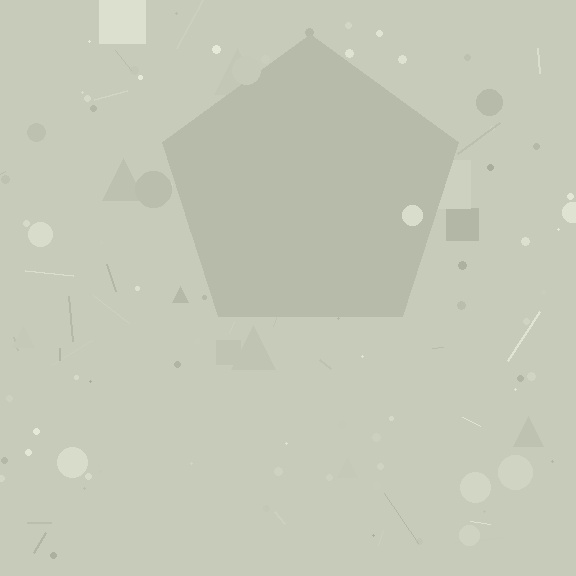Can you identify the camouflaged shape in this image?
The camouflaged shape is a pentagon.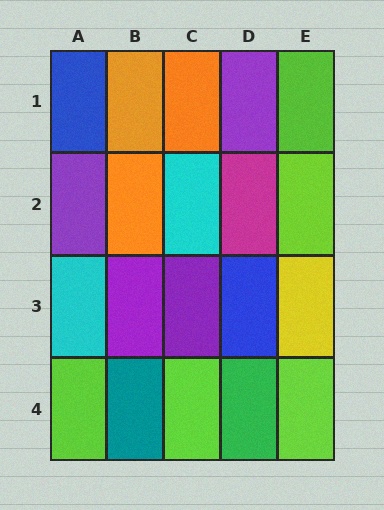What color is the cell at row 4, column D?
Green.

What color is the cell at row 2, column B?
Orange.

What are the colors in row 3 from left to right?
Cyan, purple, purple, blue, yellow.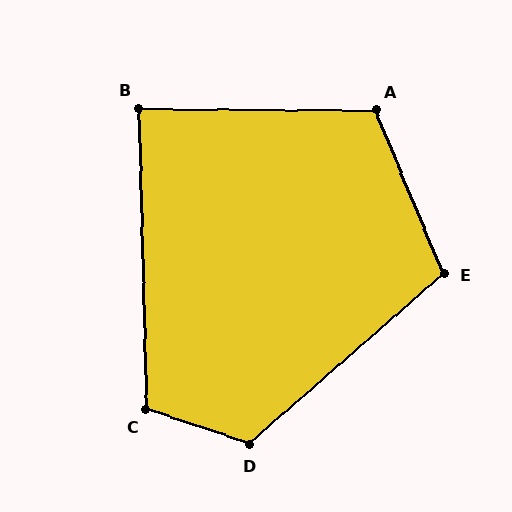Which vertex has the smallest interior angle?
B, at approximately 88 degrees.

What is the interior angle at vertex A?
Approximately 113 degrees (obtuse).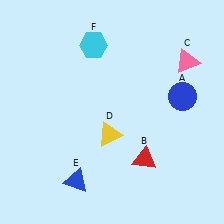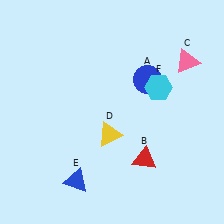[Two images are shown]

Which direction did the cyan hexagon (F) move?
The cyan hexagon (F) moved right.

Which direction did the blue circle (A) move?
The blue circle (A) moved left.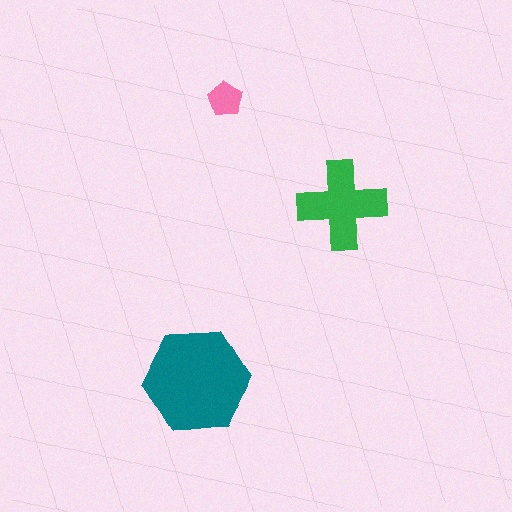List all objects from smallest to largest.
The pink pentagon, the green cross, the teal hexagon.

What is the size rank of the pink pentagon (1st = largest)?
3rd.